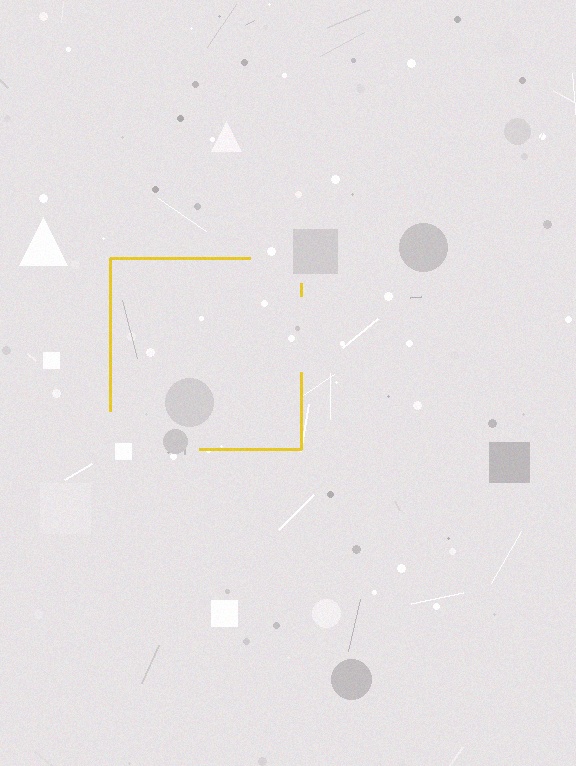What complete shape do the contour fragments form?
The contour fragments form a square.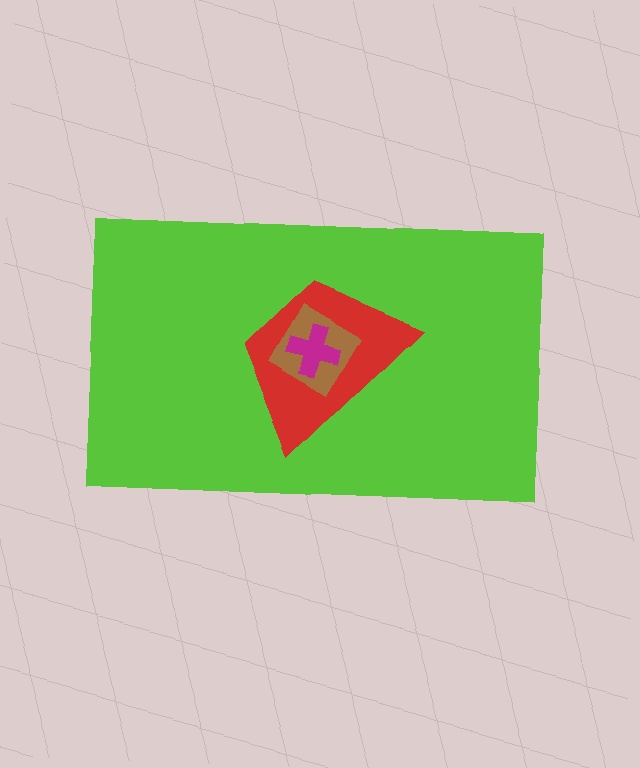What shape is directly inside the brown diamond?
The magenta cross.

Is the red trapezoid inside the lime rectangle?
Yes.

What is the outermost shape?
The lime rectangle.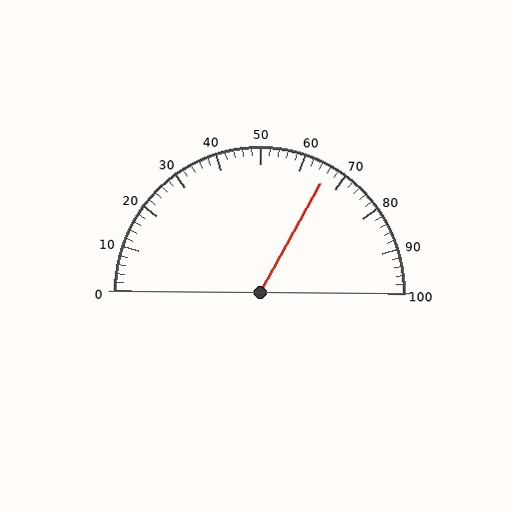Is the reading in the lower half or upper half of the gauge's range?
The reading is in the upper half of the range (0 to 100).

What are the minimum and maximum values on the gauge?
The gauge ranges from 0 to 100.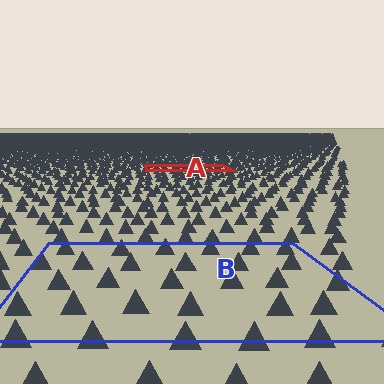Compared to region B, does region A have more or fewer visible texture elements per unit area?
Region A has more texture elements per unit area — they are packed more densely because it is farther away.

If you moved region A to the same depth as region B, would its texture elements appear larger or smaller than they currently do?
They would appear larger. At a closer depth, the same texture elements are projected at a bigger on-screen size.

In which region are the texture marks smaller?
The texture marks are smaller in region A, because it is farther away.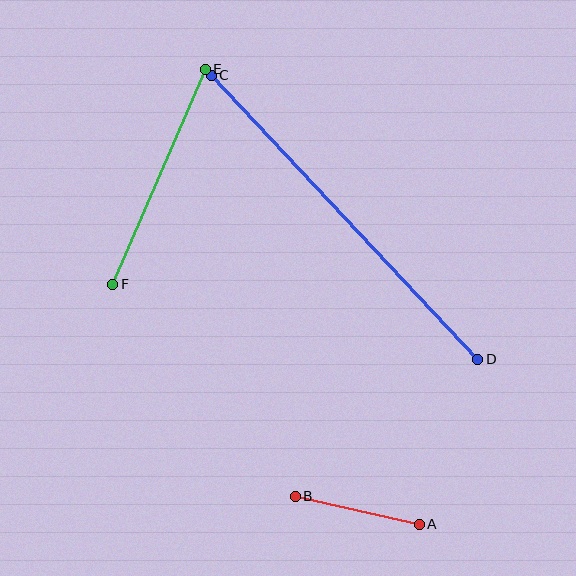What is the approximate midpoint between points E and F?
The midpoint is at approximately (159, 177) pixels.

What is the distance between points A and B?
The distance is approximately 127 pixels.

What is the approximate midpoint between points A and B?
The midpoint is at approximately (357, 510) pixels.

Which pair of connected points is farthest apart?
Points C and D are farthest apart.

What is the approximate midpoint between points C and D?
The midpoint is at approximately (345, 217) pixels.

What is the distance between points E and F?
The distance is approximately 234 pixels.